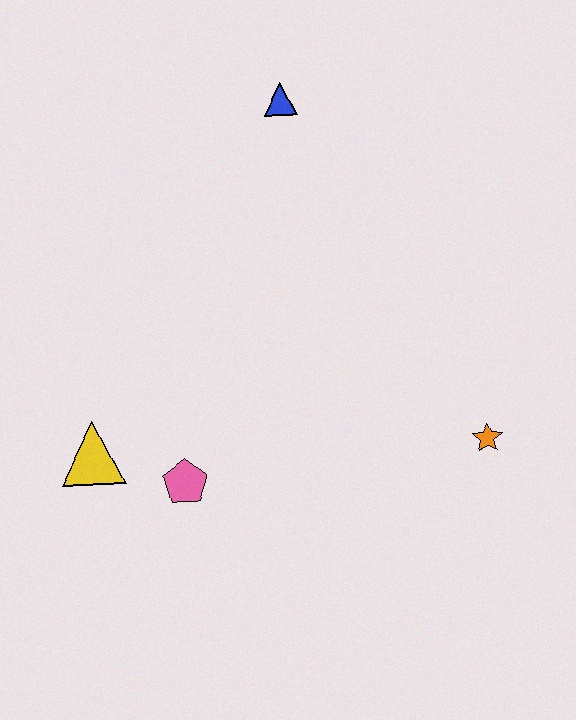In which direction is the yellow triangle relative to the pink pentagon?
The yellow triangle is to the left of the pink pentagon.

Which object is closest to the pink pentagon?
The yellow triangle is closest to the pink pentagon.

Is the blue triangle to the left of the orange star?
Yes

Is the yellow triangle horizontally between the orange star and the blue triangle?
No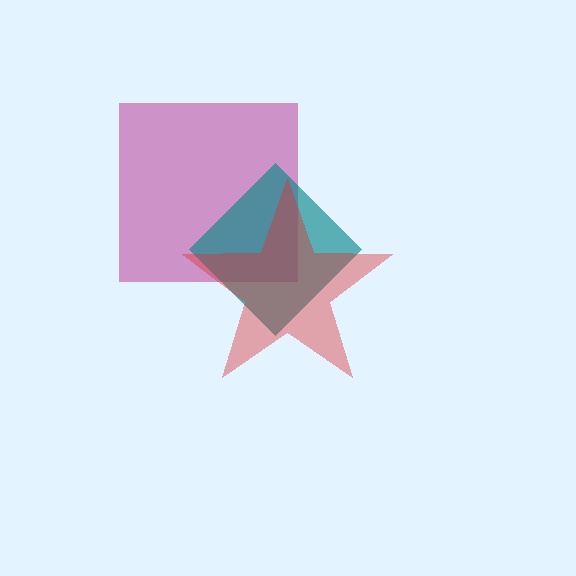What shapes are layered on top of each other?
The layered shapes are: a magenta square, a teal diamond, a red star.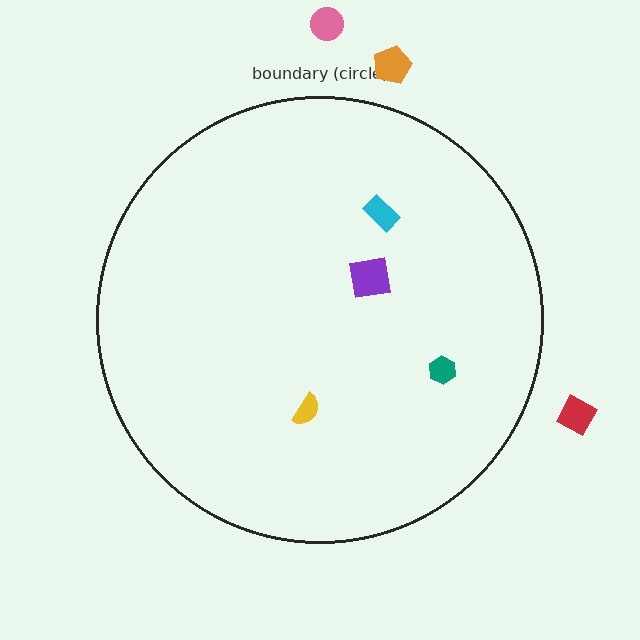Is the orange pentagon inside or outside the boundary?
Outside.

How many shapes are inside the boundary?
4 inside, 3 outside.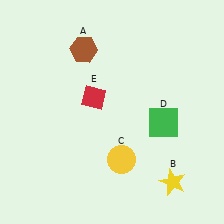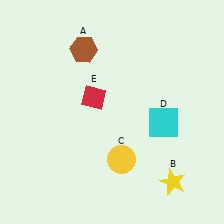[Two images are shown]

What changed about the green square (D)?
In Image 1, D is green. In Image 2, it changed to cyan.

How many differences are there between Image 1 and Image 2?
There is 1 difference between the two images.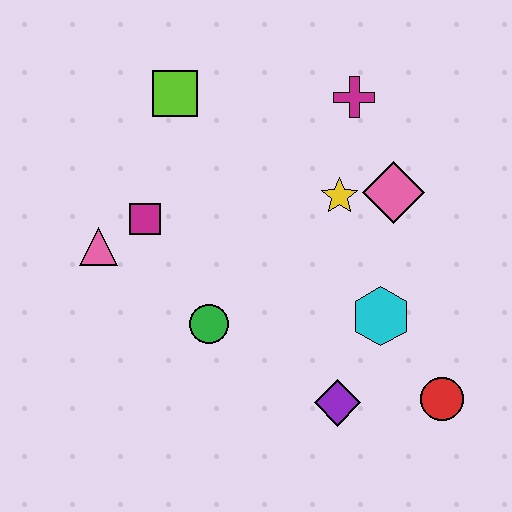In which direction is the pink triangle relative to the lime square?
The pink triangle is below the lime square.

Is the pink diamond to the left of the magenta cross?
No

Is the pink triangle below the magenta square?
Yes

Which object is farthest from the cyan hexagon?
The lime square is farthest from the cyan hexagon.